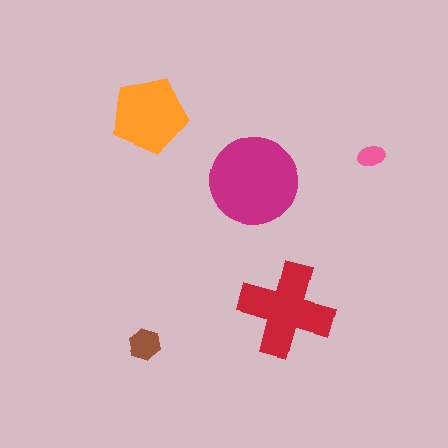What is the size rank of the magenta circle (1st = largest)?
1st.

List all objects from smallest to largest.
The pink ellipse, the brown hexagon, the orange pentagon, the red cross, the magenta circle.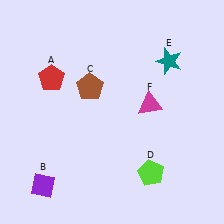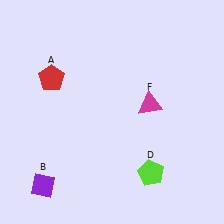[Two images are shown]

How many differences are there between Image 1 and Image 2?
There are 2 differences between the two images.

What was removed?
The brown pentagon (C), the teal star (E) were removed in Image 2.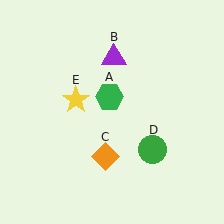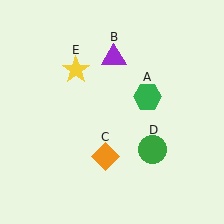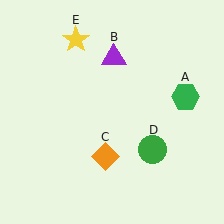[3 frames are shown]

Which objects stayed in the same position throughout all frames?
Purple triangle (object B) and orange diamond (object C) and green circle (object D) remained stationary.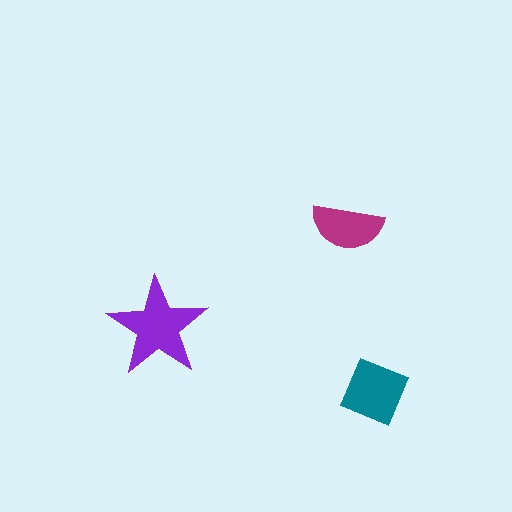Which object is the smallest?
The magenta semicircle.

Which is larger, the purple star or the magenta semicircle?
The purple star.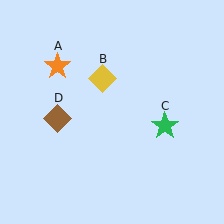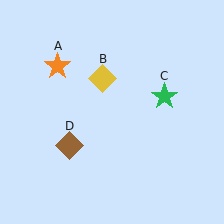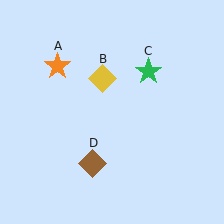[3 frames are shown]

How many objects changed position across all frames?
2 objects changed position: green star (object C), brown diamond (object D).